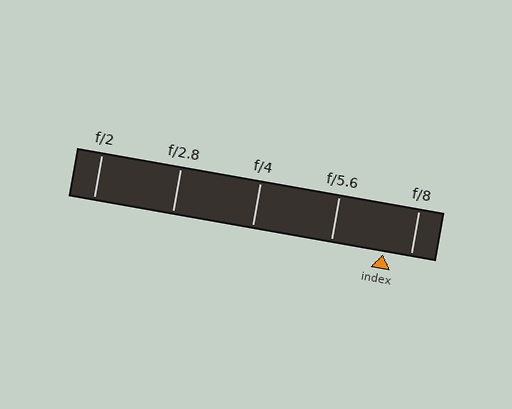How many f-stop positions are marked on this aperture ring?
There are 5 f-stop positions marked.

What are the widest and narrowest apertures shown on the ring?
The widest aperture shown is f/2 and the narrowest is f/8.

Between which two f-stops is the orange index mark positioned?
The index mark is between f/5.6 and f/8.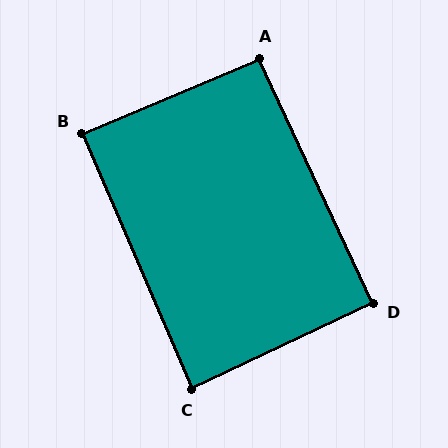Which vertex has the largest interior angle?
A, at approximately 92 degrees.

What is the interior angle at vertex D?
Approximately 91 degrees (approximately right).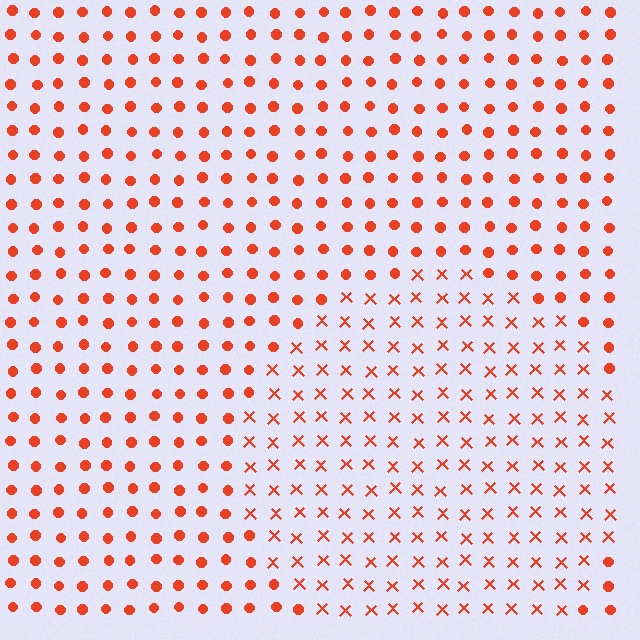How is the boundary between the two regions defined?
The boundary is defined by a change in element shape: X marks inside vs. circles outside. All elements share the same color and spacing.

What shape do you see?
I see a circle.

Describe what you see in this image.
The image is filled with small red elements arranged in a uniform grid. A circle-shaped region contains X marks, while the surrounding area contains circles. The boundary is defined purely by the change in element shape.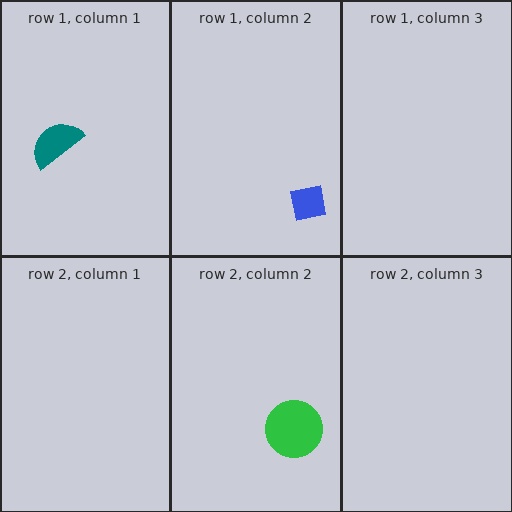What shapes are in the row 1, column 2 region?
The blue square.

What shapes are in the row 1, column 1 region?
The teal semicircle.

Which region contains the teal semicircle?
The row 1, column 1 region.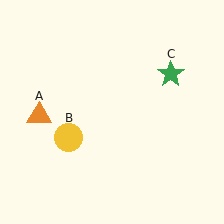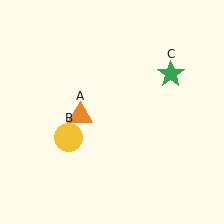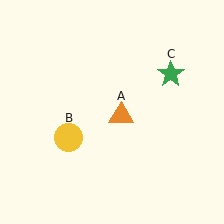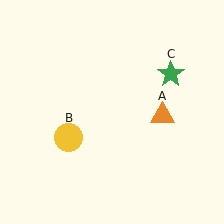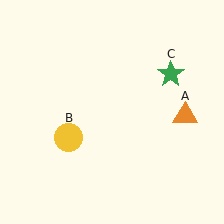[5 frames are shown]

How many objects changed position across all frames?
1 object changed position: orange triangle (object A).